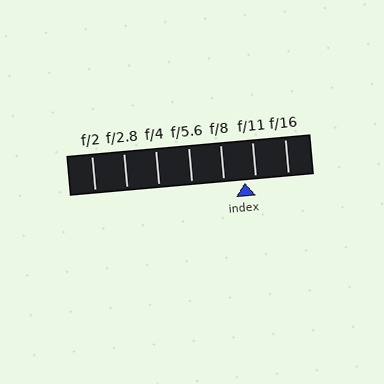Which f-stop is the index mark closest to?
The index mark is closest to f/11.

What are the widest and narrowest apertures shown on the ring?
The widest aperture shown is f/2 and the narrowest is f/16.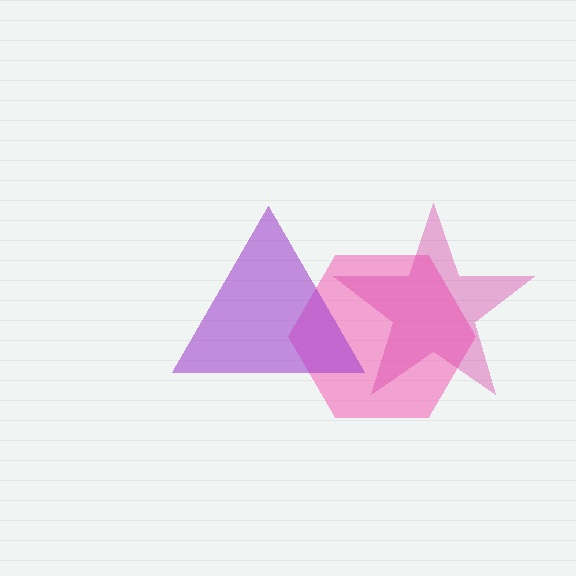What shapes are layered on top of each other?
The layered shapes are: a pink hexagon, a magenta star, a purple triangle.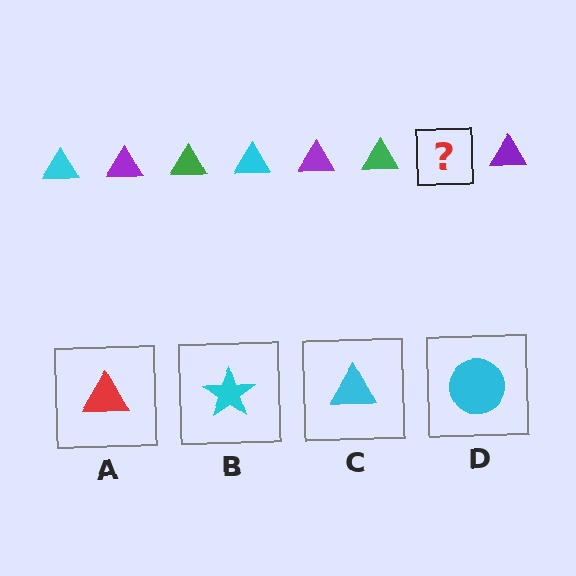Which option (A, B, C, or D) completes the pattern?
C.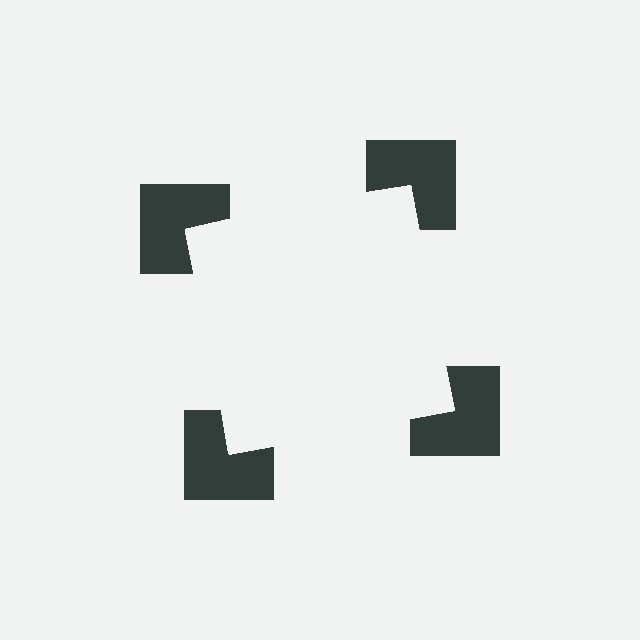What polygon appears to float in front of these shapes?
An illusory square — its edges are inferred from the aligned wedge cuts in the notched squares, not physically drawn.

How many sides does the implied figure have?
4 sides.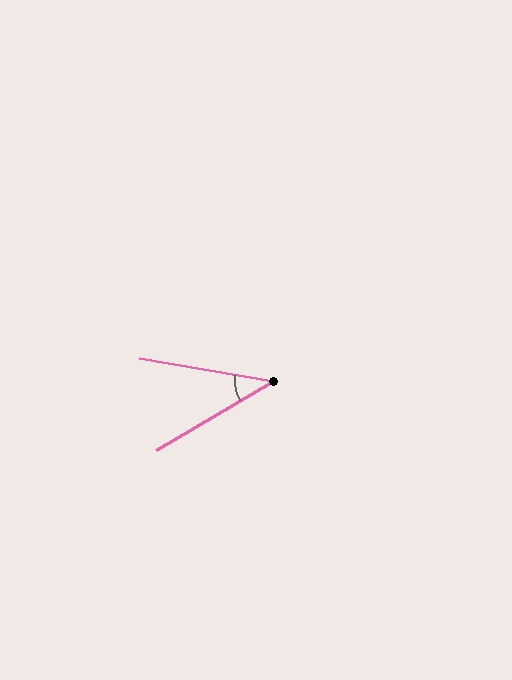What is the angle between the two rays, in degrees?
Approximately 40 degrees.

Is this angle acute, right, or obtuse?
It is acute.